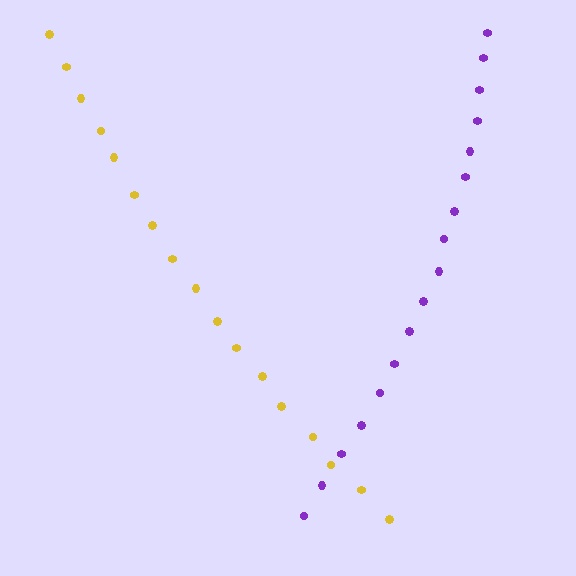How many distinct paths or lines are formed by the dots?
There are 2 distinct paths.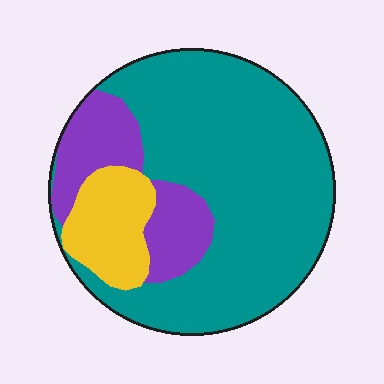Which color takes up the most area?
Teal, at roughly 70%.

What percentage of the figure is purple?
Purple takes up less than a quarter of the figure.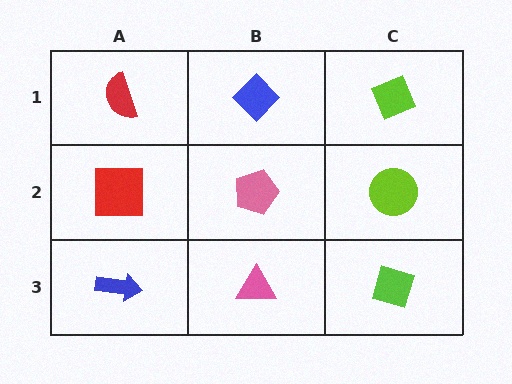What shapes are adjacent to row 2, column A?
A red semicircle (row 1, column A), a blue arrow (row 3, column A), a pink pentagon (row 2, column B).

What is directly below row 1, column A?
A red square.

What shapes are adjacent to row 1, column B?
A pink pentagon (row 2, column B), a red semicircle (row 1, column A), a lime diamond (row 1, column C).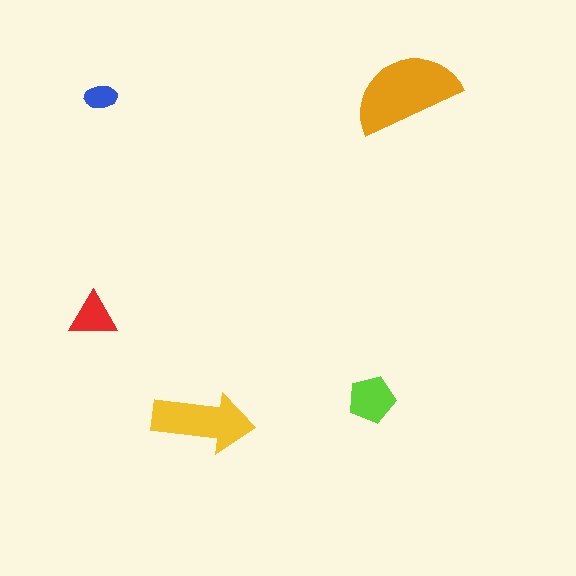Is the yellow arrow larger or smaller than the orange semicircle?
Smaller.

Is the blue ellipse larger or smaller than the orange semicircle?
Smaller.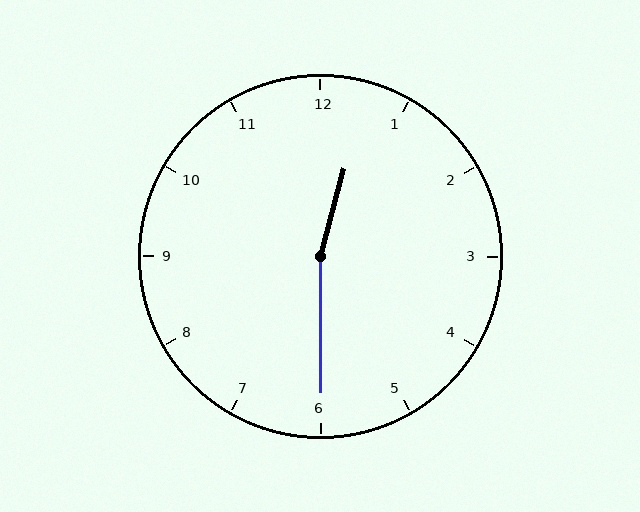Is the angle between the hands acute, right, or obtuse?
It is obtuse.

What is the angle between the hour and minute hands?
Approximately 165 degrees.